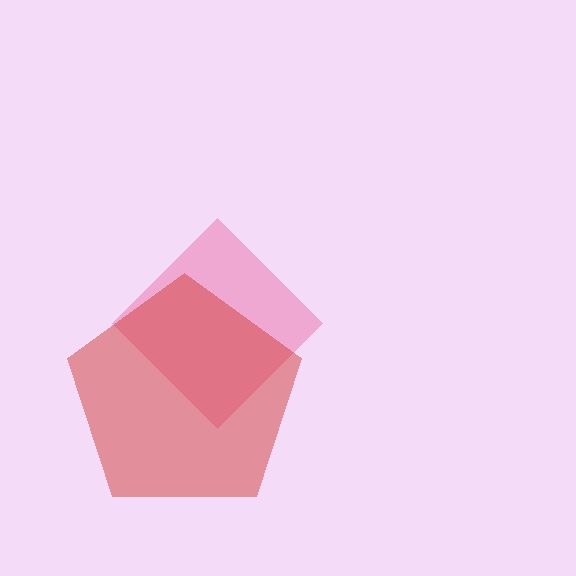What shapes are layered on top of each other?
The layered shapes are: a pink diamond, a red pentagon.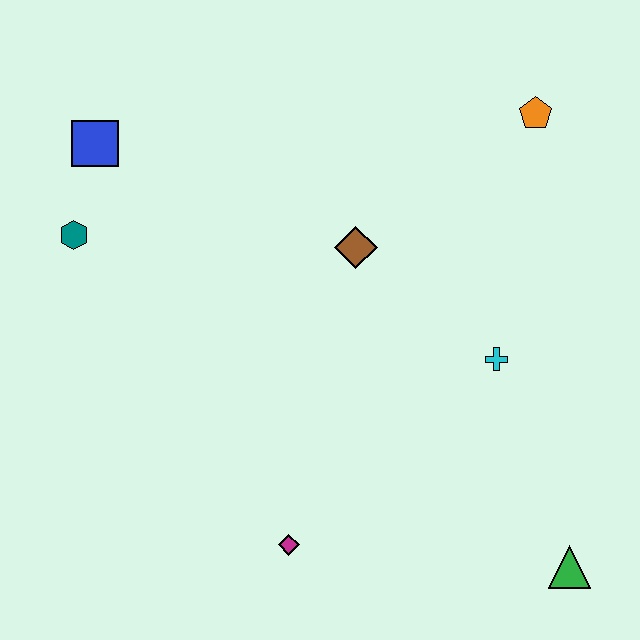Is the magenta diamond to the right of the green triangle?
No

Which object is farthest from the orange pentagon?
The magenta diamond is farthest from the orange pentagon.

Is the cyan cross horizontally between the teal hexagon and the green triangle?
Yes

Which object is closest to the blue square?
The teal hexagon is closest to the blue square.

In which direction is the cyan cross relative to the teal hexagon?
The cyan cross is to the right of the teal hexagon.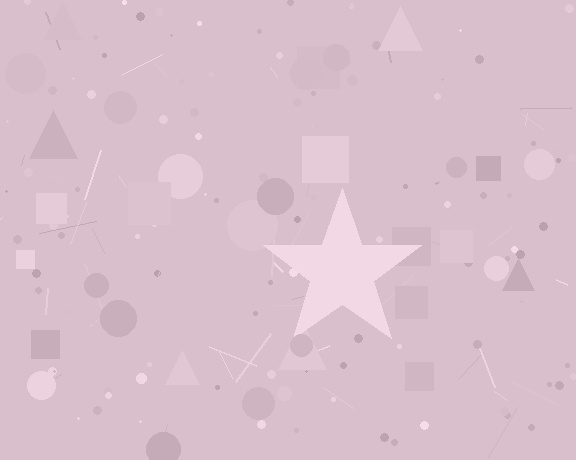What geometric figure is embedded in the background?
A star is embedded in the background.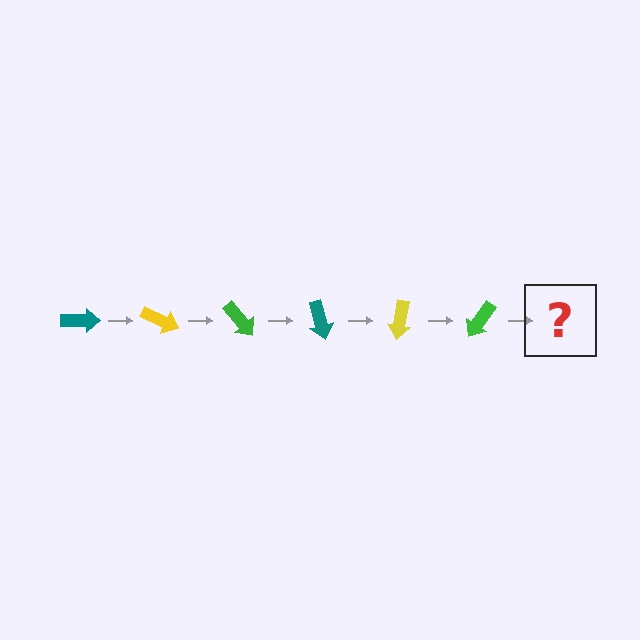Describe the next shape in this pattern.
It should be a teal arrow, rotated 150 degrees from the start.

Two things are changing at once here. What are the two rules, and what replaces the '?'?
The two rules are that it rotates 25 degrees each step and the color cycles through teal, yellow, and green. The '?' should be a teal arrow, rotated 150 degrees from the start.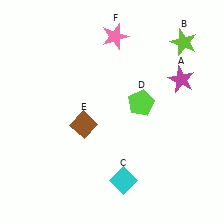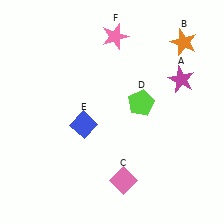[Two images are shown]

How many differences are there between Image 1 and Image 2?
There are 3 differences between the two images.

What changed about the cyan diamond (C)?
In Image 1, C is cyan. In Image 2, it changed to pink.